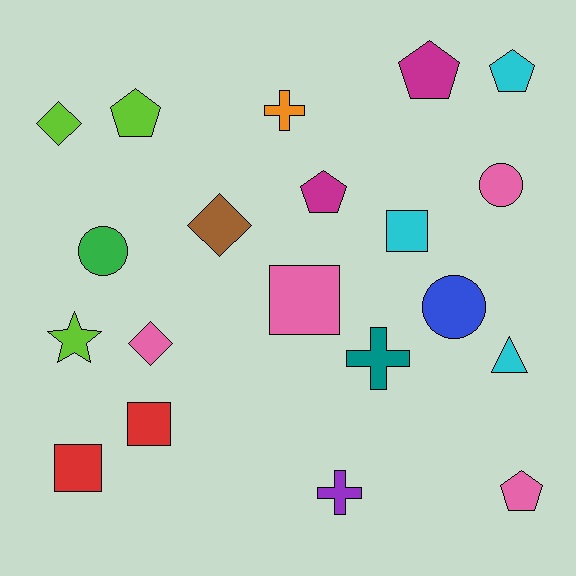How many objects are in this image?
There are 20 objects.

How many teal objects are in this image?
There is 1 teal object.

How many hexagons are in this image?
There are no hexagons.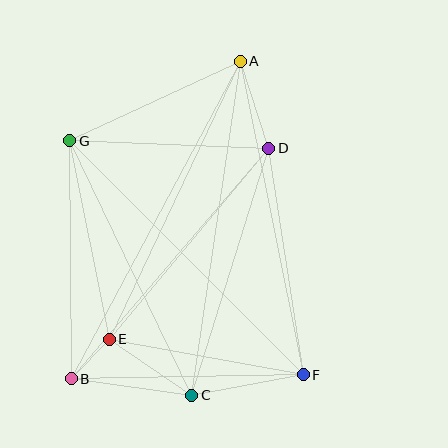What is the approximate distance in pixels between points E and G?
The distance between E and G is approximately 203 pixels.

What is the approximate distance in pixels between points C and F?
The distance between C and F is approximately 114 pixels.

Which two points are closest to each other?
Points B and E are closest to each other.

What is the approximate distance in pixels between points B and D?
The distance between B and D is approximately 304 pixels.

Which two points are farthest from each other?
Points A and B are farthest from each other.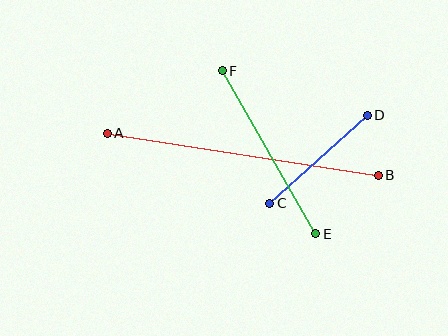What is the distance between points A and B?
The distance is approximately 275 pixels.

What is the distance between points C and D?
The distance is approximately 132 pixels.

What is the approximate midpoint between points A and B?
The midpoint is at approximately (243, 154) pixels.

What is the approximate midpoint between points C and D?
The midpoint is at approximately (319, 159) pixels.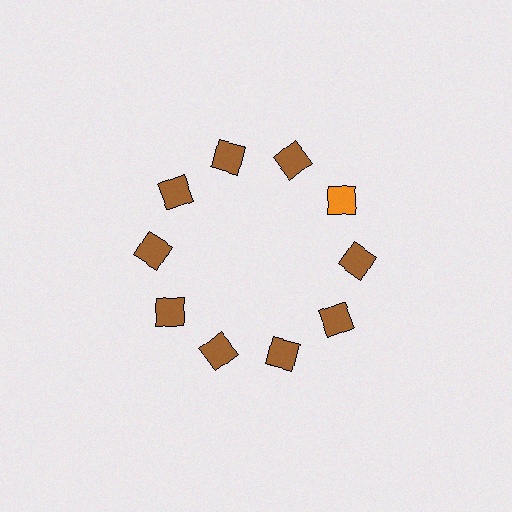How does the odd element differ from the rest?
It has a different color: orange instead of brown.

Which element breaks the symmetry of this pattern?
The orange square at roughly the 2 o'clock position breaks the symmetry. All other shapes are brown squares.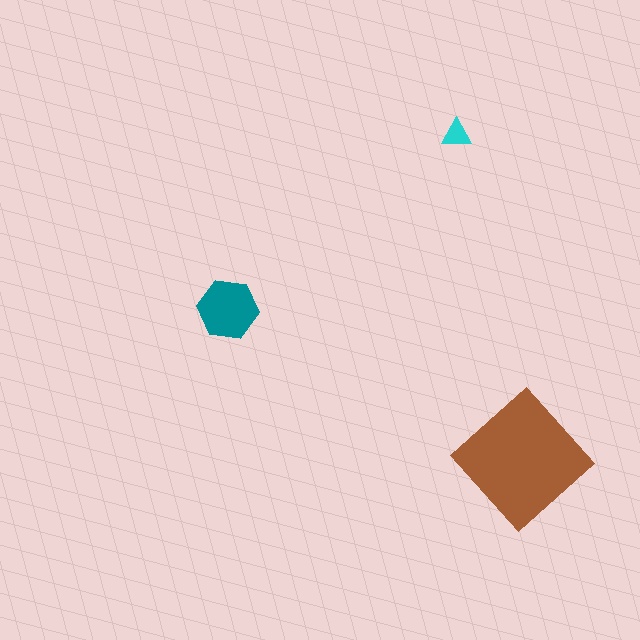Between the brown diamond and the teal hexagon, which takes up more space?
The brown diamond.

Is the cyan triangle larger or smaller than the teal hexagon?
Smaller.